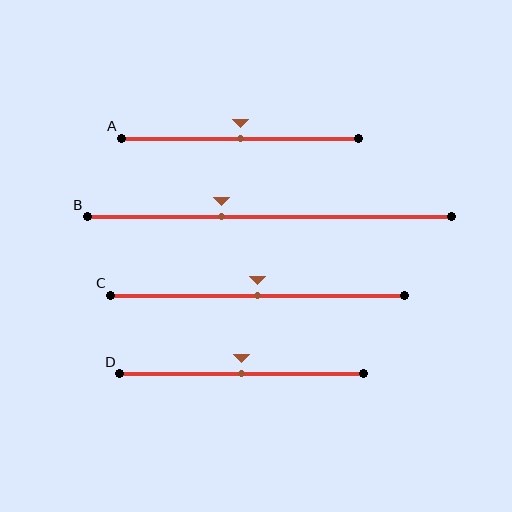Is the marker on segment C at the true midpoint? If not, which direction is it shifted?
Yes, the marker on segment C is at the true midpoint.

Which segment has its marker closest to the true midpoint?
Segment A has its marker closest to the true midpoint.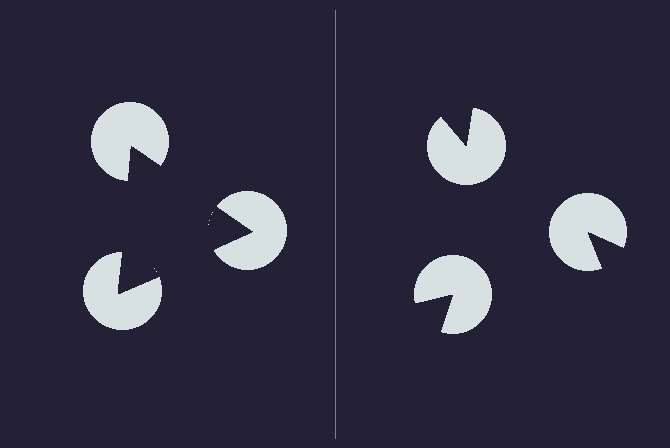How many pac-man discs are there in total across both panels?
6 — 3 on each side.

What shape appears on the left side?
An illusory triangle.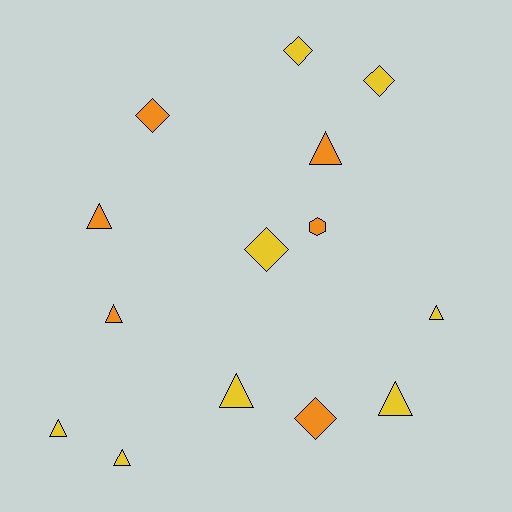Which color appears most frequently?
Yellow, with 8 objects.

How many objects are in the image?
There are 14 objects.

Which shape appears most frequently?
Triangle, with 8 objects.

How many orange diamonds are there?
There are 2 orange diamonds.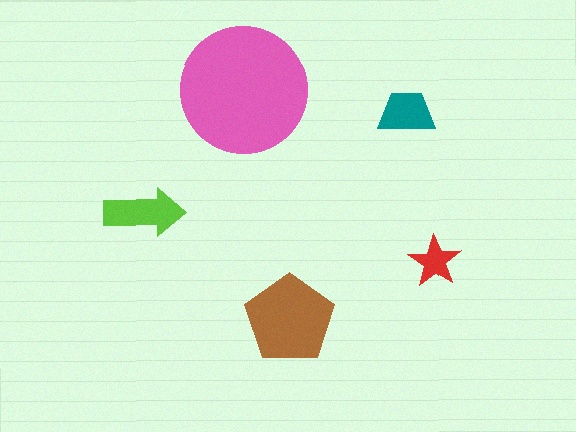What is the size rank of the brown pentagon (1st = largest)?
2nd.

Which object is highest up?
The pink circle is topmost.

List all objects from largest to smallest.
The pink circle, the brown pentagon, the lime arrow, the teal trapezoid, the red star.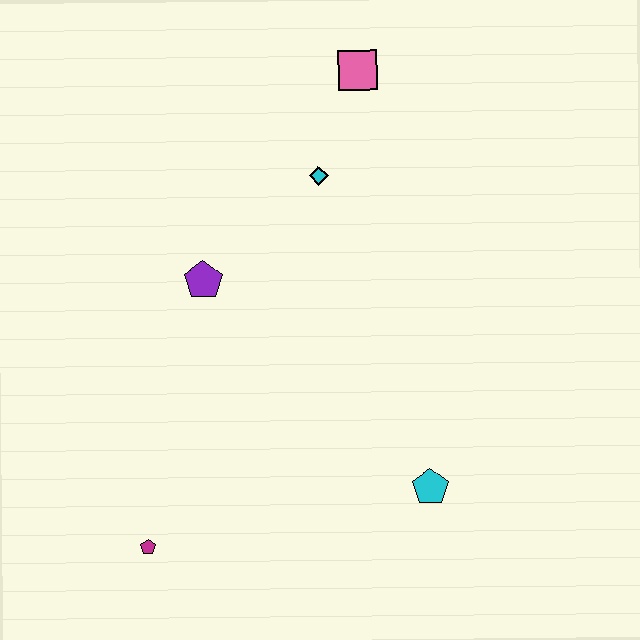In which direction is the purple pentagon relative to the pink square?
The purple pentagon is below the pink square.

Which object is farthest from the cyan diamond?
The magenta pentagon is farthest from the cyan diamond.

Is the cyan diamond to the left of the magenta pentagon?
No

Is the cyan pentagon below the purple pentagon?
Yes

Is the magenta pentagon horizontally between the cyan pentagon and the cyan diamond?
No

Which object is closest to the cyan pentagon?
The magenta pentagon is closest to the cyan pentagon.